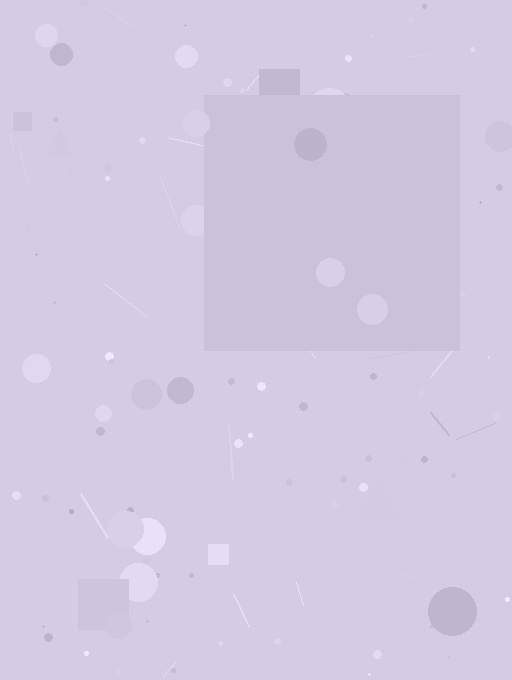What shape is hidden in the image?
A square is hidden in the image.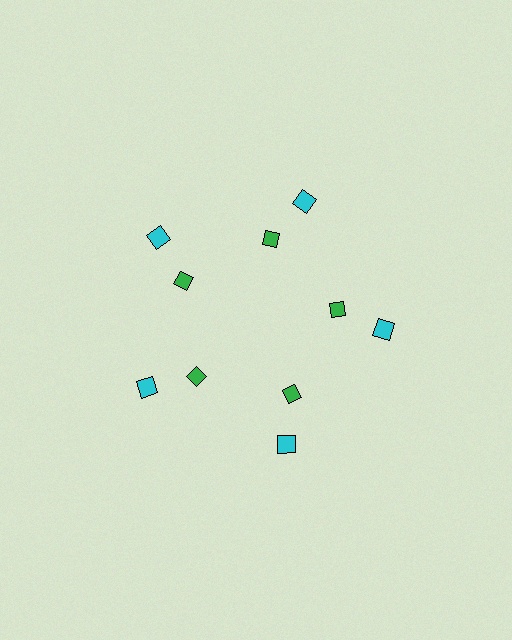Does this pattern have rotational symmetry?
Yes, this pattern has 5-fold rotational symmetry. It looks the same after rotating 72 degrees around the center.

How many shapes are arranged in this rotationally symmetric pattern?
There are 10 shapes, arranged in 5 groups of 2.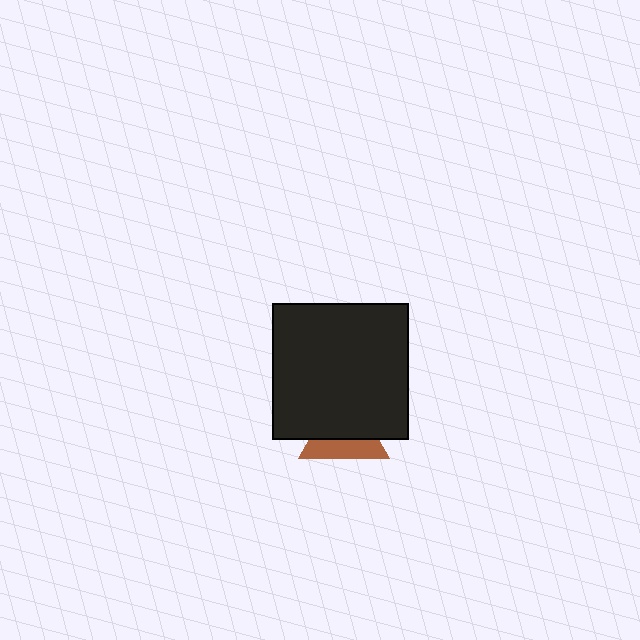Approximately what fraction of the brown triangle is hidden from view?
Roughly 57% of the brown triangle is hidden behind the black square.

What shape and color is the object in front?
The object in front is a black square.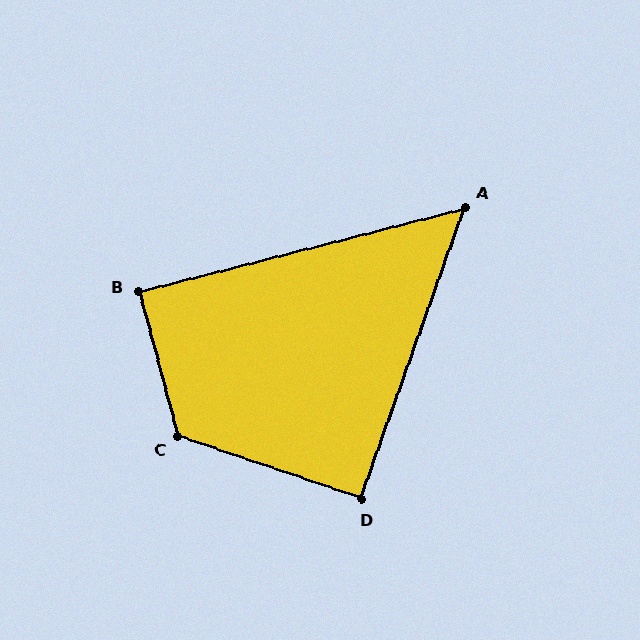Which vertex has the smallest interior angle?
A, at approximately 56 degrees.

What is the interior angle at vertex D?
Approximately 91 degrees (approximately right).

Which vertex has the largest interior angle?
C, at approximately 124 degrees.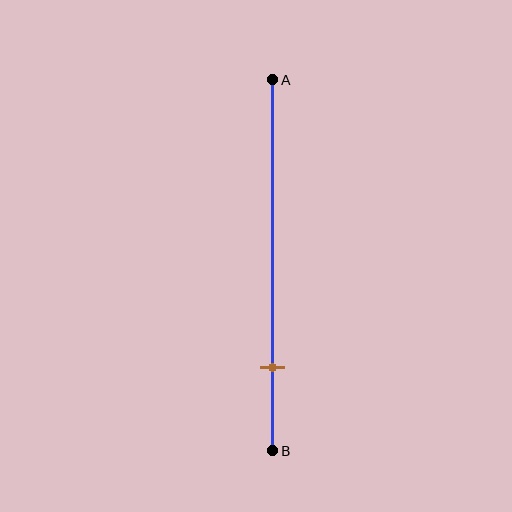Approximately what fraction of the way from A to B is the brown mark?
The brown mark is approximately 80% of the way from A to B.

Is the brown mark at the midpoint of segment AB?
No, the mark is at about 80% from A, not at the 50% midpoint.